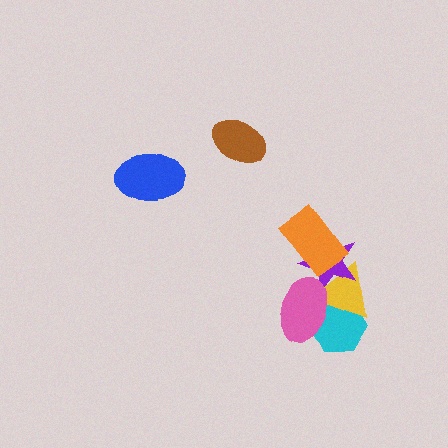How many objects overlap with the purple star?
3 objects overlap with the purple star.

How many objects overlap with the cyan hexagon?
2 objects overlap with the cyan hexagon.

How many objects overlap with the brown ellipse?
0 objects overlap with the brown ellipse.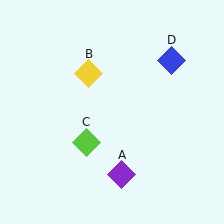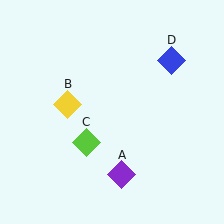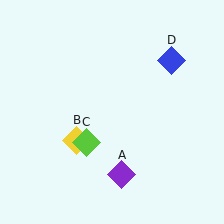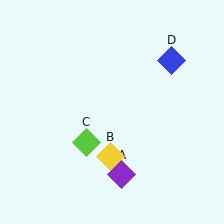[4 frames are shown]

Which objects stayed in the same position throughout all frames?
Purple diamond (object A) and lime diamond (object C) and blue diamond (object D) remained stationary.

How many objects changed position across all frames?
1 object changed position: yellow diamond (object B).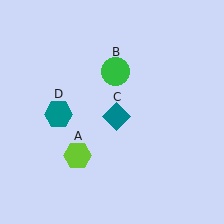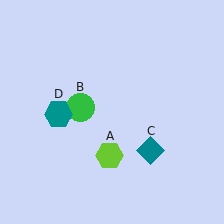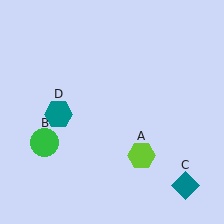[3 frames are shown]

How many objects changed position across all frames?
3 objects changed position: lime hexagon (object A), green circle (object B), teal diamond (object C).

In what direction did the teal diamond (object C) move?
The teal diamond (object C) moved down and to the right.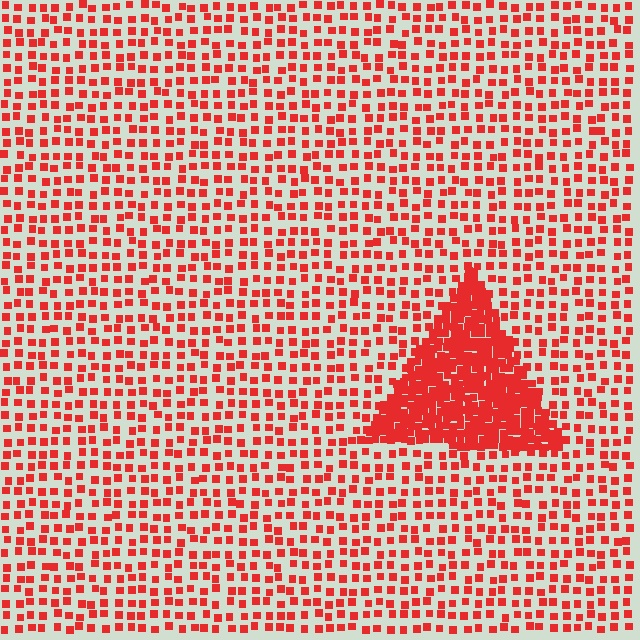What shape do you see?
I see a triangle.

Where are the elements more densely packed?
The elements are more densely packed inside the triangle boundary.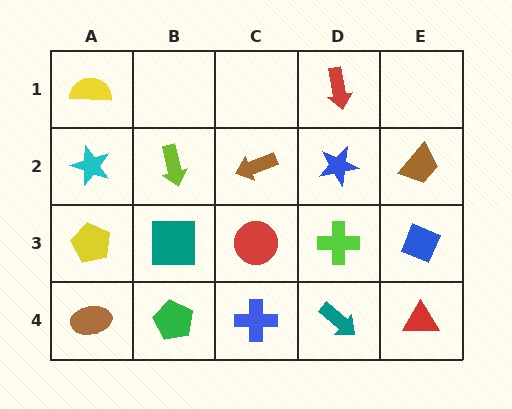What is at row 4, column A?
A brown ellipse.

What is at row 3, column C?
A red circle.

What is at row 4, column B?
A green pentagon.